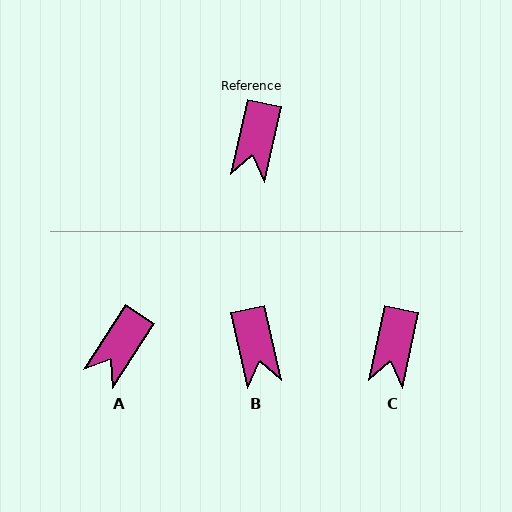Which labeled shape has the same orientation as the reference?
C.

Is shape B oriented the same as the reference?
No, it is off by about 25 degrees.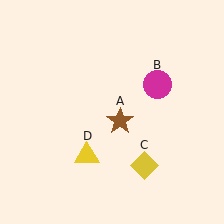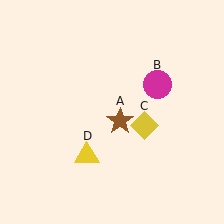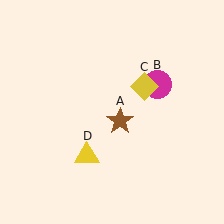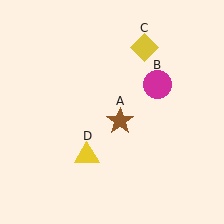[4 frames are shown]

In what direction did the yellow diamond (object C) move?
The yellow diamond (object C) moved up.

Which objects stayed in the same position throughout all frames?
Brown star (object A) and magenta circle (object B) and yellow triangle (object D) remained stationary.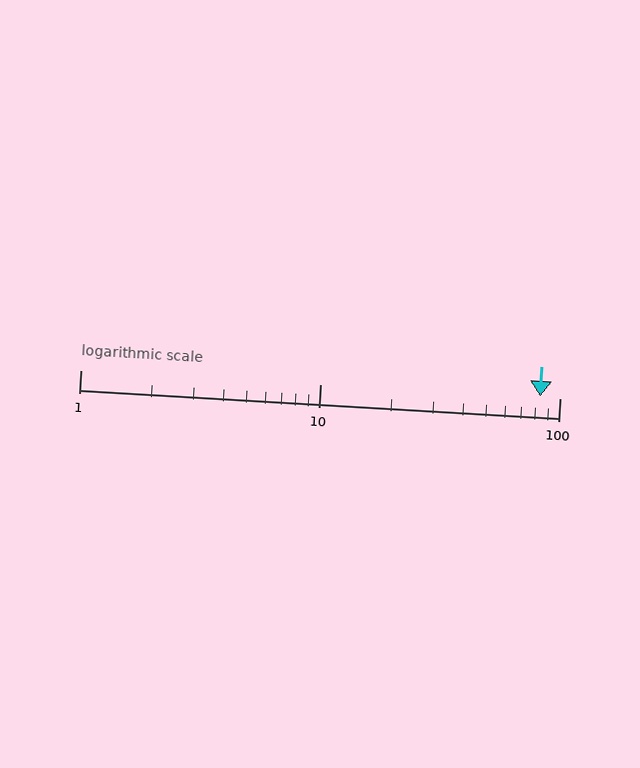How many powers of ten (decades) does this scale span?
The scale spans 2 decades, from 1 to 100.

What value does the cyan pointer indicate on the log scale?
The pointer indicates approximately 83.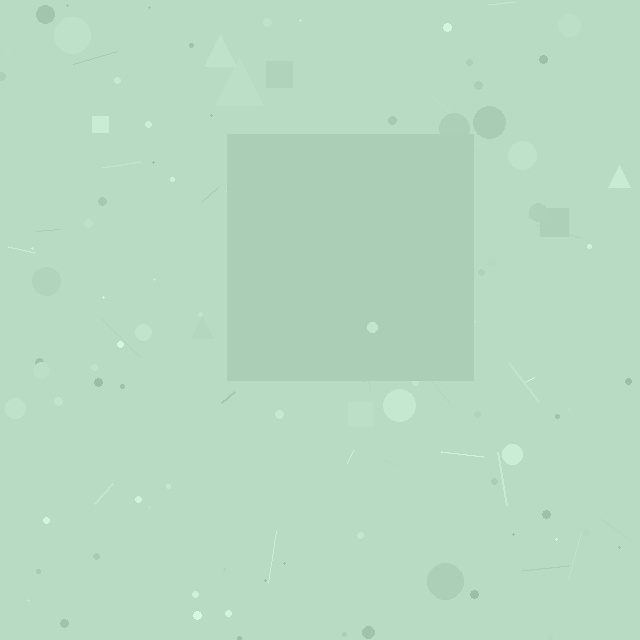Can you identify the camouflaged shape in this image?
The camouflaged shape is a square.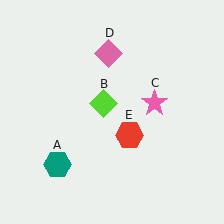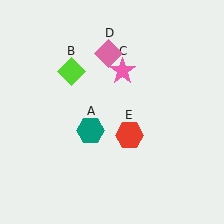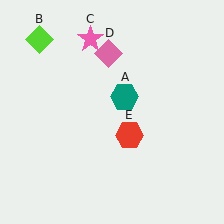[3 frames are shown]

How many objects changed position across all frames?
3 objects changed position: teal hexagon (object A), lime diamond (object B), pink star (object C).